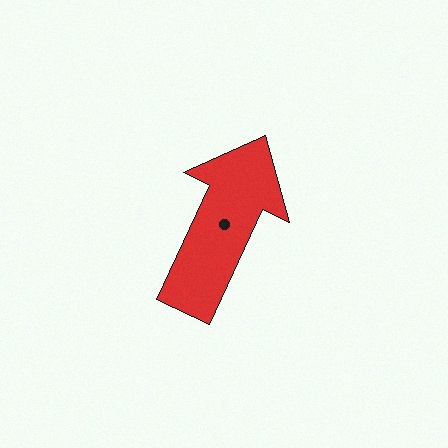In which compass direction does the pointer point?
Northeast.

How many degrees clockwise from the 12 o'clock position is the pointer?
Approximately 25 degrees.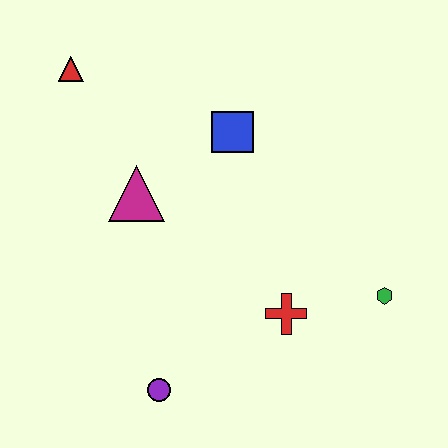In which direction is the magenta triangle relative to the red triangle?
The magenta triangle is below the red triangle.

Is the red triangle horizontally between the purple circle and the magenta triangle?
No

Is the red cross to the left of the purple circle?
No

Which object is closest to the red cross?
The green hexagon is closest to the red cross.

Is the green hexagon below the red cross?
No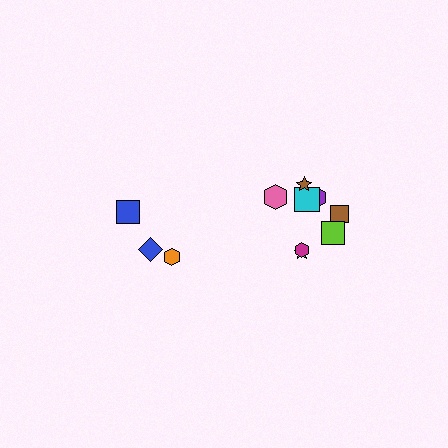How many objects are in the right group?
There are 8 objects.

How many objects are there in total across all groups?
There are 11 objects.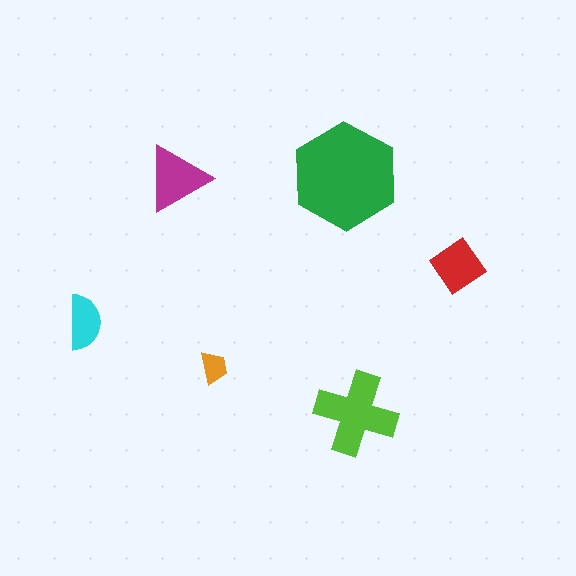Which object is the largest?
The green hexagon.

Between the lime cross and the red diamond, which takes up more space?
The lime cross.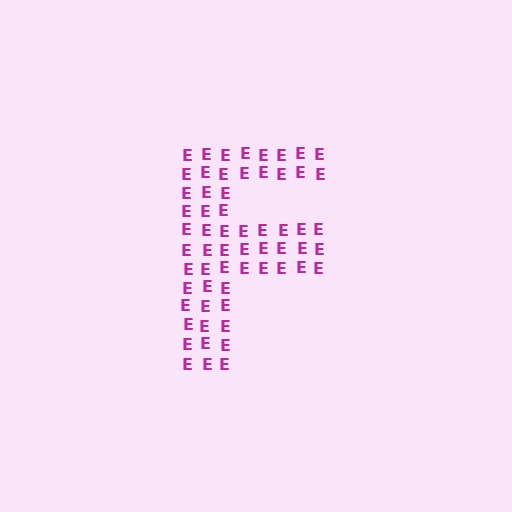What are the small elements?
The small elements are letter E's.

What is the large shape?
The large shape is the letter F.